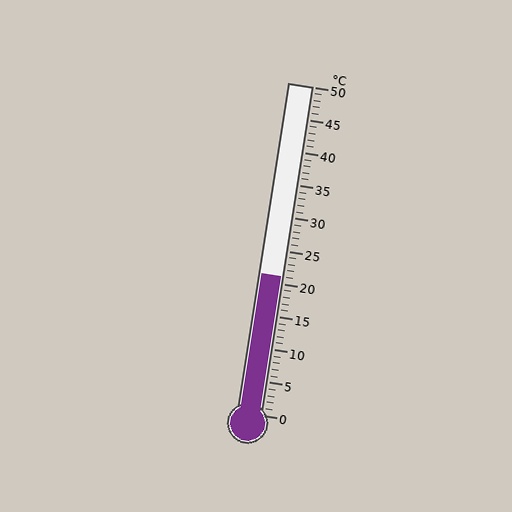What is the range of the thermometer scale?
The thermometer scale ranges from 0°C to 50°C.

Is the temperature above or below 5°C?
The temperature is above 5°C.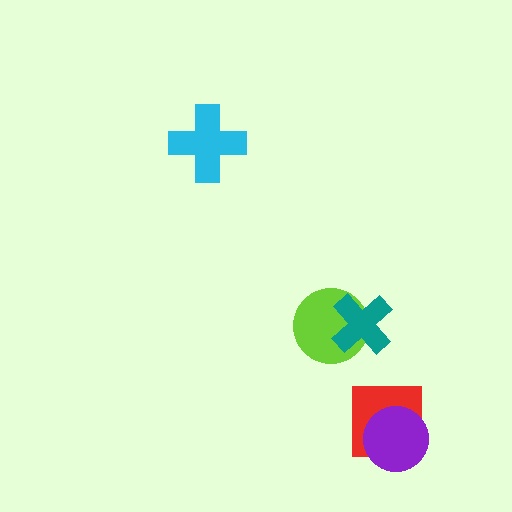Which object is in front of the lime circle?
The teal cross is in front of the lime circle.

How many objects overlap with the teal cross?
1 object overlaps with the teal cross.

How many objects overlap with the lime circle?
1 object overlaps with the lime circle.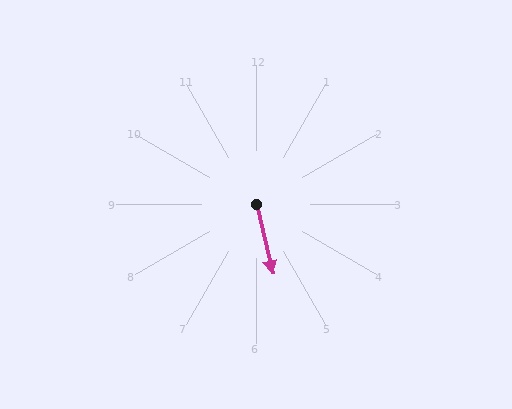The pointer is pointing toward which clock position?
Roughly 6 o'clock.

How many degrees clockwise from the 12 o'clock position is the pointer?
Approximately 167 degrees.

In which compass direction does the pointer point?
South.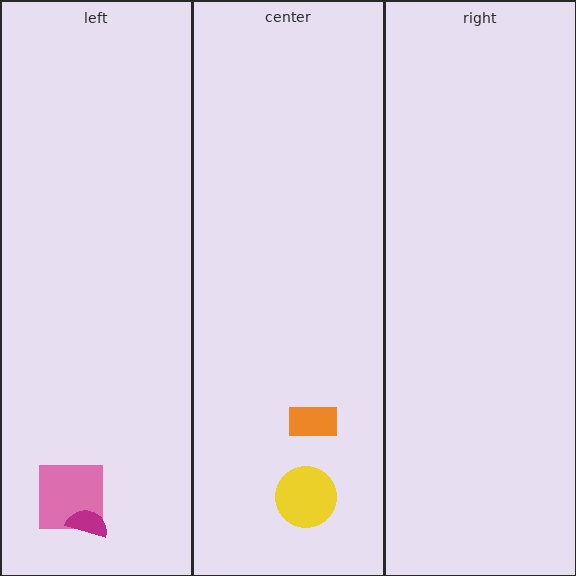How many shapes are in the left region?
2.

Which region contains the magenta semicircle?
The left region.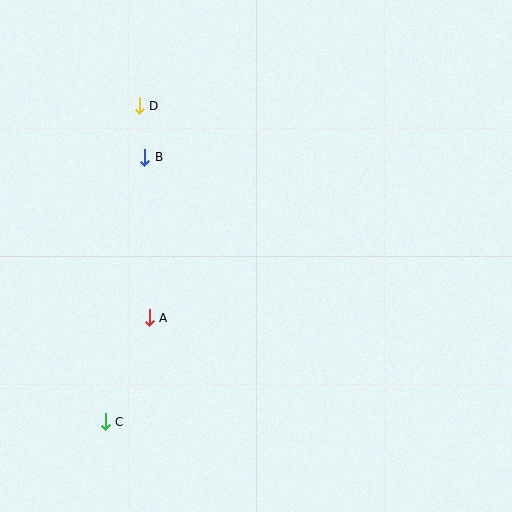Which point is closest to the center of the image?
Point A at (149, 318) is closest to the center.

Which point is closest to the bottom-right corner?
Point A is closest to the bottom-right corner.